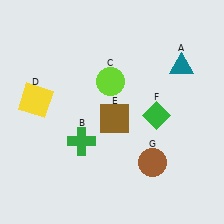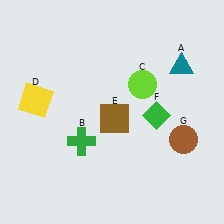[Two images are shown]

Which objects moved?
The objects that moved are: the lime circle (C), the brown circle (G).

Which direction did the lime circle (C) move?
The lime circle (C) moved right.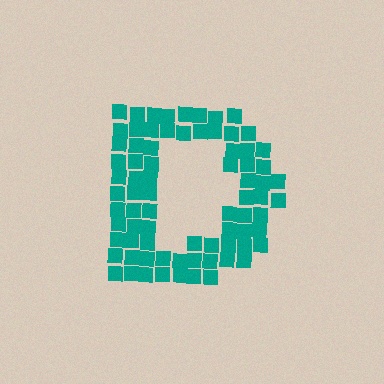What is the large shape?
The large shape is the letter D.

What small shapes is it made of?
It is made of small squares.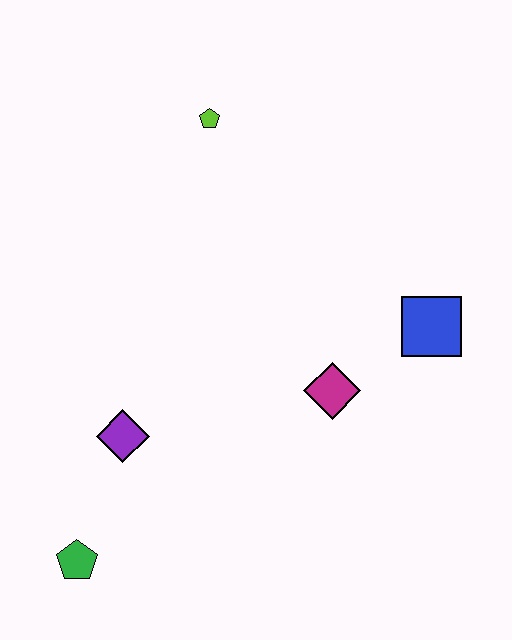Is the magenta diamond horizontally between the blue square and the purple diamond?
Yes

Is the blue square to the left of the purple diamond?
No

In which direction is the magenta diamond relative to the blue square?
The magenta diamond is to the left of the blue square.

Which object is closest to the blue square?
The magenta diamond is closest to the blue square.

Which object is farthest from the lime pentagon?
The green pentagon is farthest from the lime pentagon.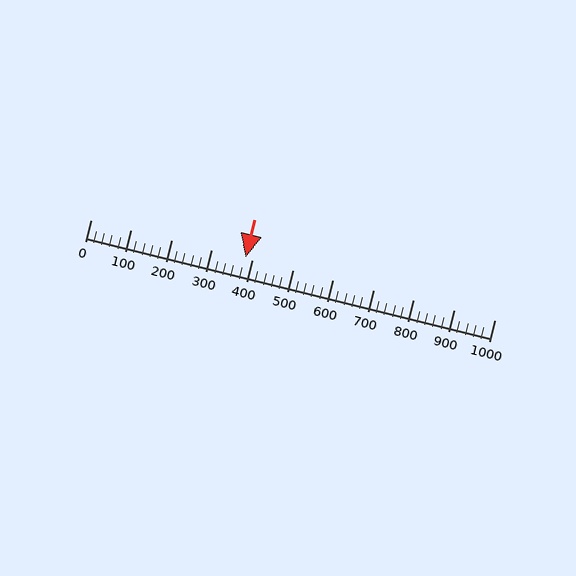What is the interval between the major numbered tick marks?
The major tick marks are spaced 100 units apart.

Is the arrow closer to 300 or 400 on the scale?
The arrow is closer to 400.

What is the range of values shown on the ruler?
The ruler shows values from 0 to 1000.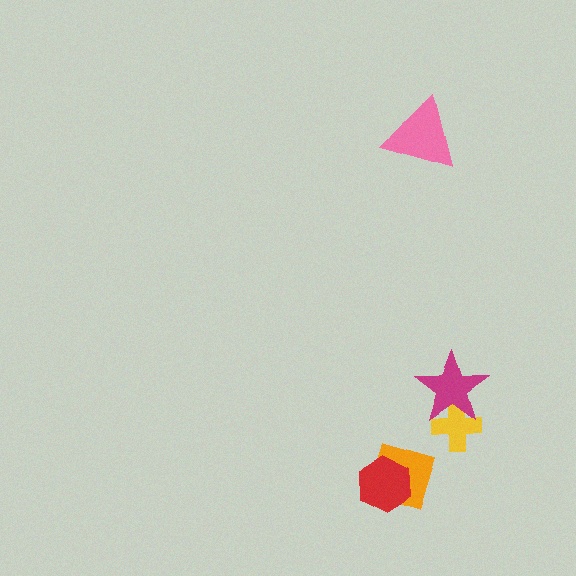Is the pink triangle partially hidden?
No, no other shape covers it.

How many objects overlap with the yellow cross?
1 object overlaps with the yellow cross.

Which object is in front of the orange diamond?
The red hexagon is in front of the orange diamond.